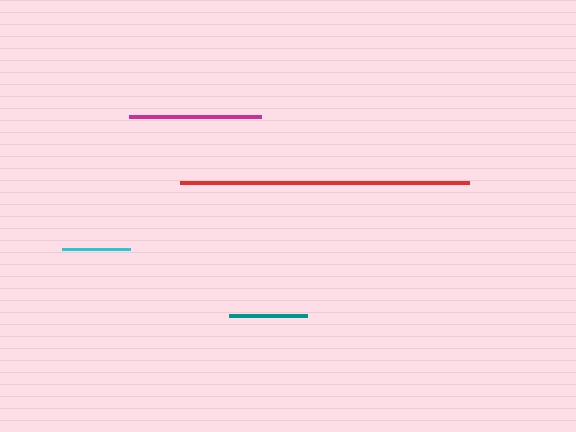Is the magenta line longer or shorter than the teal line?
The magenta line is longer than the teal line.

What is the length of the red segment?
The red segment is approximately 289 pixels long.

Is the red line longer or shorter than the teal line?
The red line is longer than the teal line.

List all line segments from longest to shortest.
From longest to shortest: red, magenta, teal, cyan.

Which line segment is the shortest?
The cyan line is the shortest at approximately 69 pixels.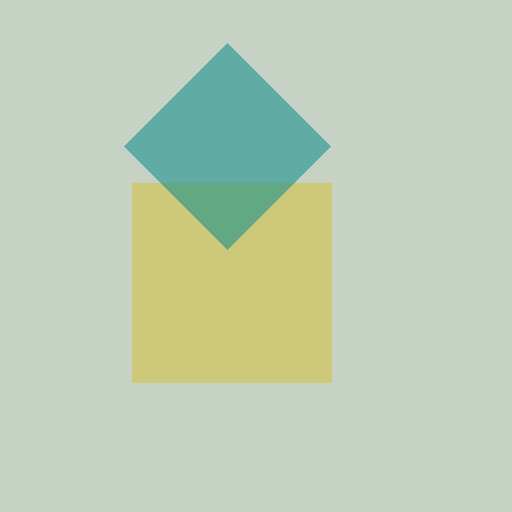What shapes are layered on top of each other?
The layered shapes are: a yellow square, a teal diamond.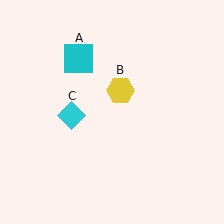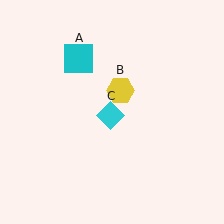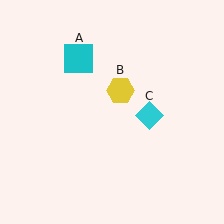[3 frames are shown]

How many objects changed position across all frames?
1 object changed position: cyan diamond (object C).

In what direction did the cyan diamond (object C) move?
The cyan diamond (object C) moved right.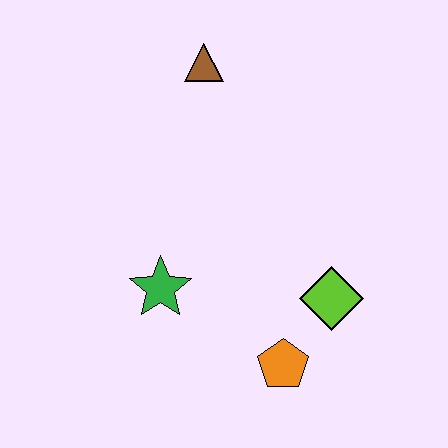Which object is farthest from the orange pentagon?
The brown triangle is farthest from the orange pentagon.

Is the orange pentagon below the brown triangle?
Yes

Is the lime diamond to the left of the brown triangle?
No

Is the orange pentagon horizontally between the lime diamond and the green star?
Yes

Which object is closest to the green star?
The orange pentagon is closest to the green star.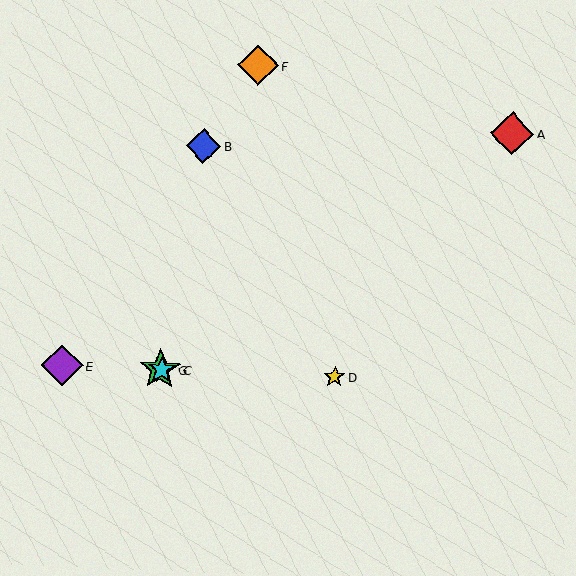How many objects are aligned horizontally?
4 objects (C, D, E, G) are aligned horizontally.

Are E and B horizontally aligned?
No, E is at y≈365 and B is at y≈146.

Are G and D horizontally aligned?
Yes, both are at y≈370.